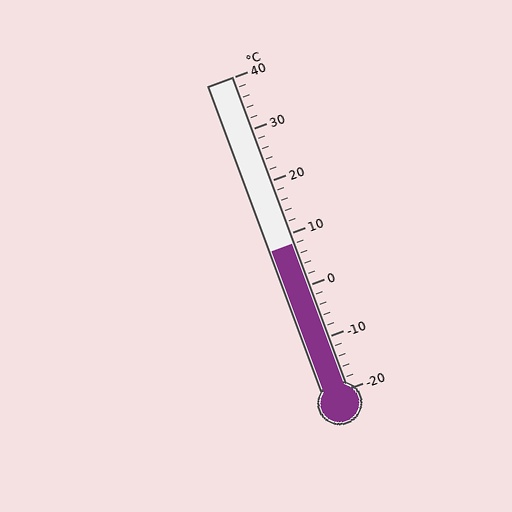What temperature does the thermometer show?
The thermometer shows approximately 8°C.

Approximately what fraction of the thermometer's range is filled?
The thermometer is filled to approximately 45% of its range.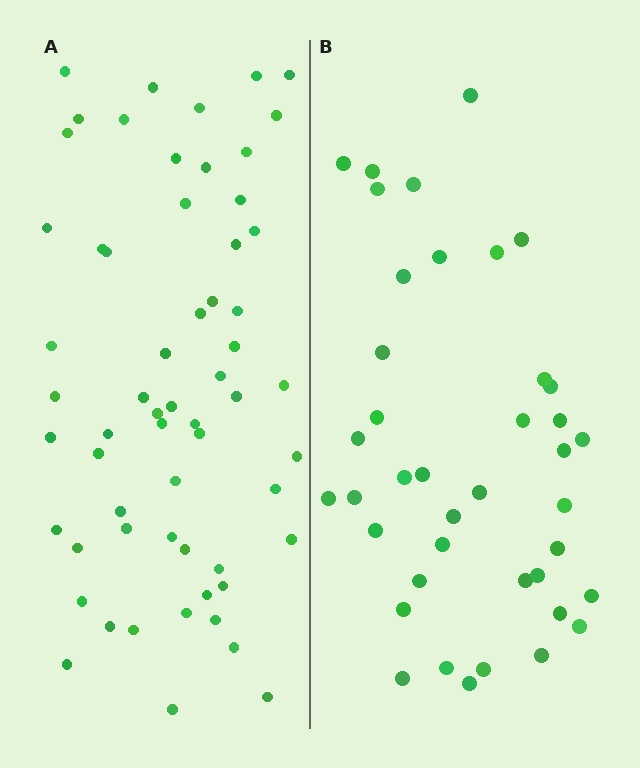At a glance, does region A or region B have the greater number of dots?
Region A (the left region) has more dots.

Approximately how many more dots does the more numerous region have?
Region A has approximately 20 more dots than region B.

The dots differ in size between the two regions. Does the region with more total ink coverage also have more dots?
No. Region B has more total ink coverage because its dots are larger, but region A actually contains more individual dots. Total area can be misleading — the number of items is what matters here.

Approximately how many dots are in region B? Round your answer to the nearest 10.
About 40 dots.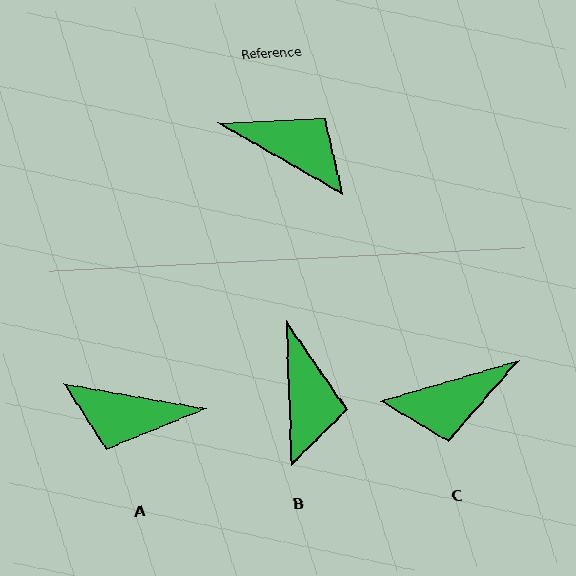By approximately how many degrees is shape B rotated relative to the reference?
Approximately 58 degrees clockwise.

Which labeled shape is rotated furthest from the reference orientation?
A, about 160 degrees away.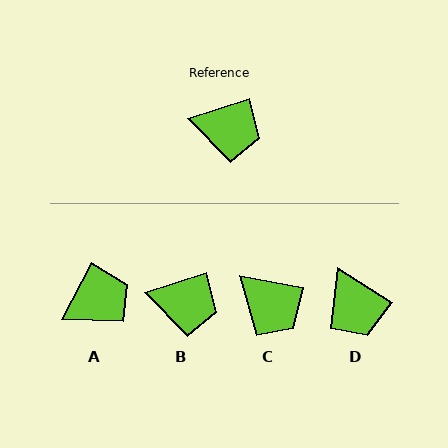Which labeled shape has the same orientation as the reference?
B.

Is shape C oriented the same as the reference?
No, it is off by about 28 degrees.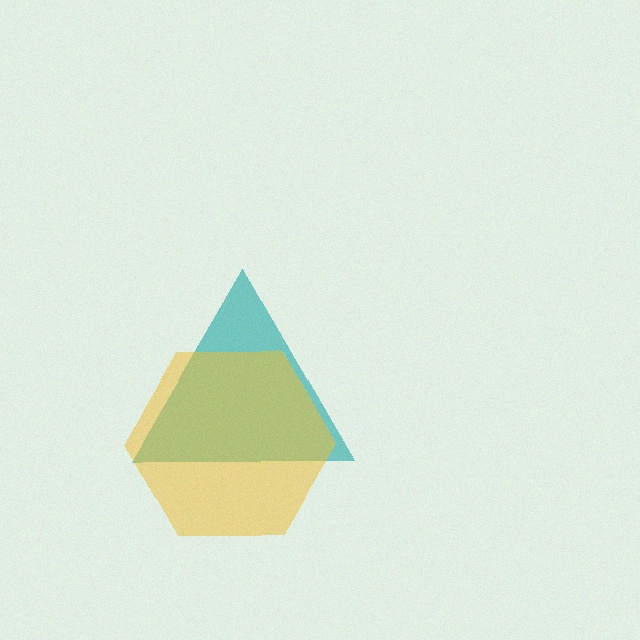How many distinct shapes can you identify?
There are 2 distinct shapes: a teal triangle, a yellow hexagon.